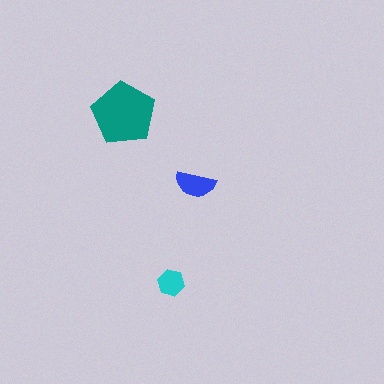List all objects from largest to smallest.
The teal pentagon, the blue semicircle, the cyan hexagon.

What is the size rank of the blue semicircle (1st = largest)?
2nd.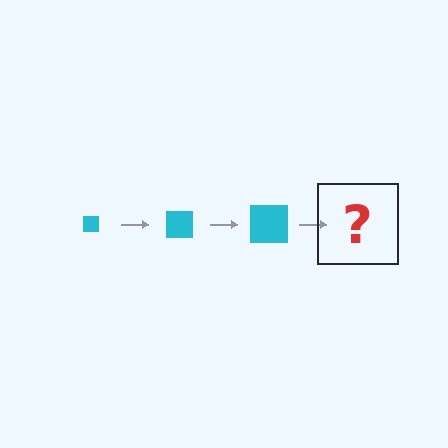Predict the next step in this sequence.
The next step is a cyan square, larger than the previous one.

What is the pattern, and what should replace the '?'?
The pattern is that the square gets progressively larger each step. The '?' should be a cyan square, larger than the previous one.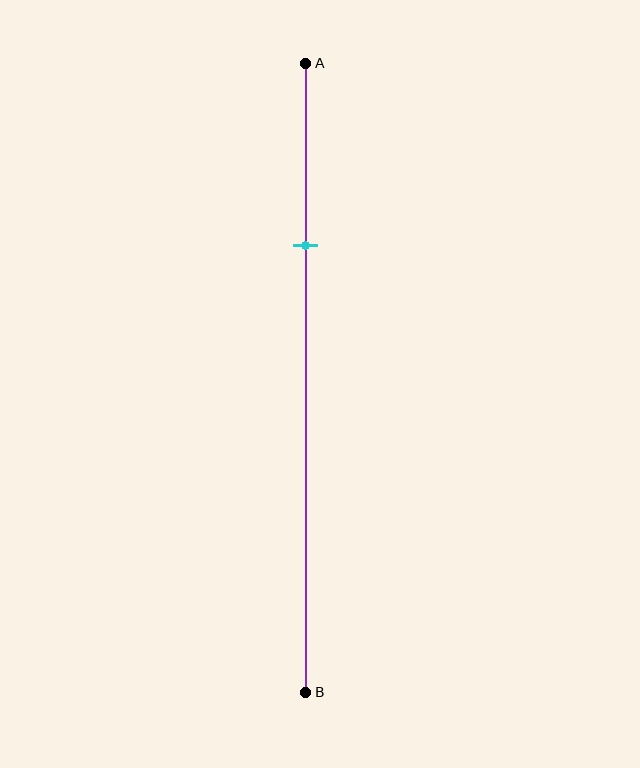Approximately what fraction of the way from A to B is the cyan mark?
The cyan mark is approximately 30% of the way from A to B.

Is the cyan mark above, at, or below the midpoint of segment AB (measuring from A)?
The cyan mark is above the midpoint of segment AB.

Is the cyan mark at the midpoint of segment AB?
No, the mark is at about 30% from A, not at the 50% midpoint.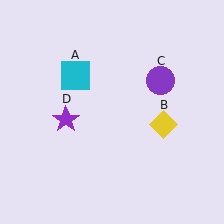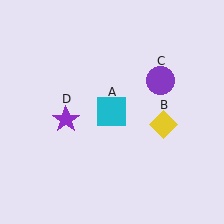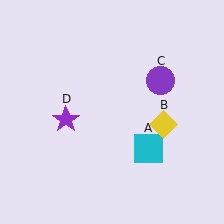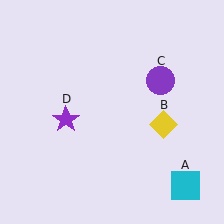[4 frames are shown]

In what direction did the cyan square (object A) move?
The cyan square (object A) moved down and to the right.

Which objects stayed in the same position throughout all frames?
Yellow diamond (object B) and purple circle (object C) and purple star (object D) remained stationary.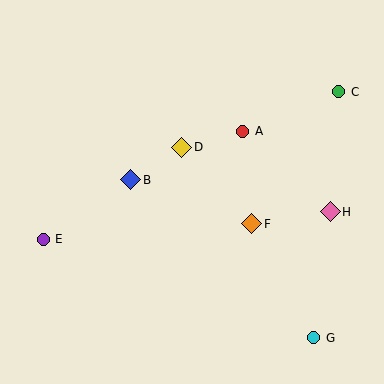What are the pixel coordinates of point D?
Point D is at (182, 147).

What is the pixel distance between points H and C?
The distance between H and C is 120 pixels.